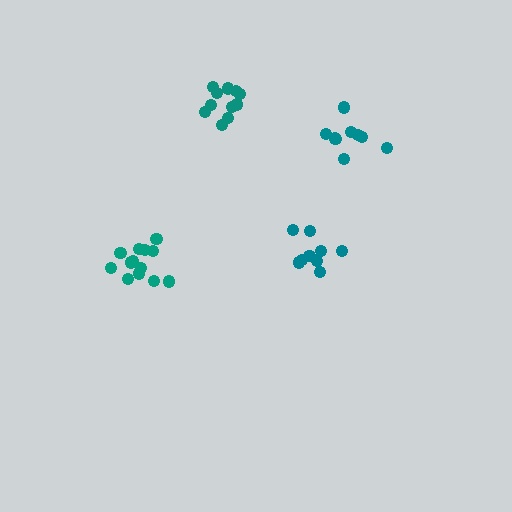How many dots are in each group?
Group 1: 14 dots, Group 2: 9 dots, Group 3: 9 dots, Group 4: 11 dots (43 total).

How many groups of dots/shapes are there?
There are 4 groups.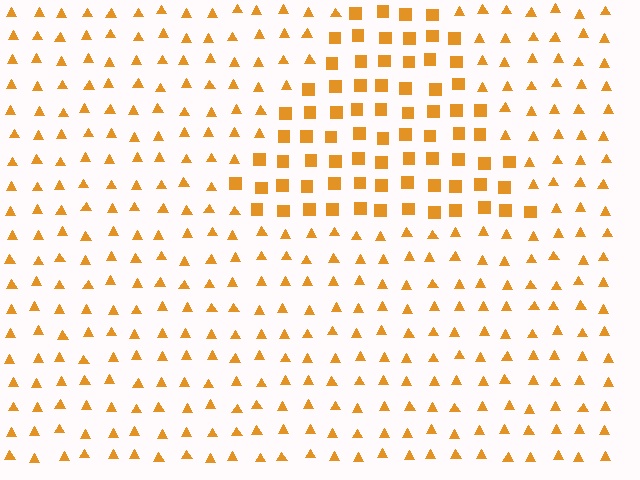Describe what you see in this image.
The image is filled with small orange elements arranged in a uniform grid. A triangle-shaped region contains squares, while the surrounding area contains triangles. The boundary is defined purely by the change in element shape.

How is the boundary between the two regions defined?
The boundary is defined by a change in element shape: squares inside vs. triangles outside. All elements share the same color and spacing.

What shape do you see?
I see a triangle.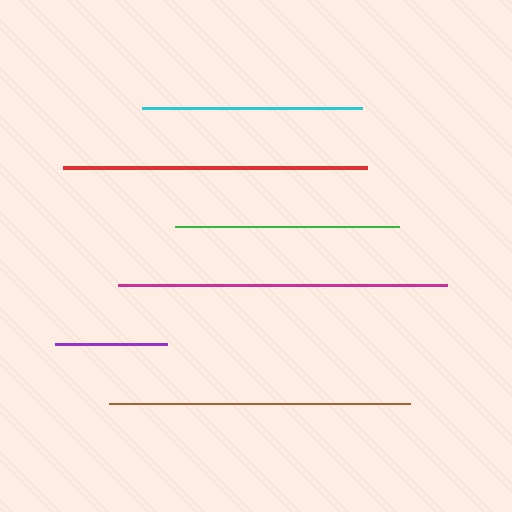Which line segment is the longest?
The magenta line is the longest at approximately 328 pixels.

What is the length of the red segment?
The red segment is approximately 304 pixels long.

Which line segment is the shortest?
The purple line is the shortest at approximately 113 pixels.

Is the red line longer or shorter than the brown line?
The red line is longer than the brown line.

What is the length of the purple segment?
The purple segment is approximately 113 pixels long.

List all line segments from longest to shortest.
From longest to shortest: magenta, red, brown, green, cyan, purple.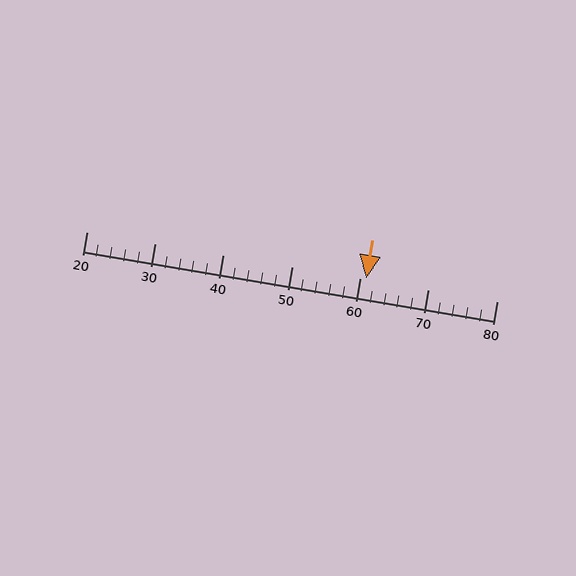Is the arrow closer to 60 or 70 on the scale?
The arrow is closer to 60.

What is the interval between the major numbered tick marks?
The major tick marks are spaced 10 units apart.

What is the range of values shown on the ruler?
The ruler shows values from 20 to 80.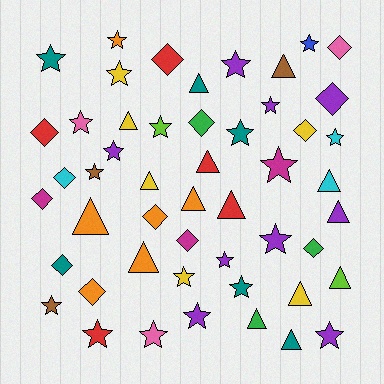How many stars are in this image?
There are 22 stars.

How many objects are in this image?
There are 50 objects.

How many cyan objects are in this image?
There are 3 cyan objects.